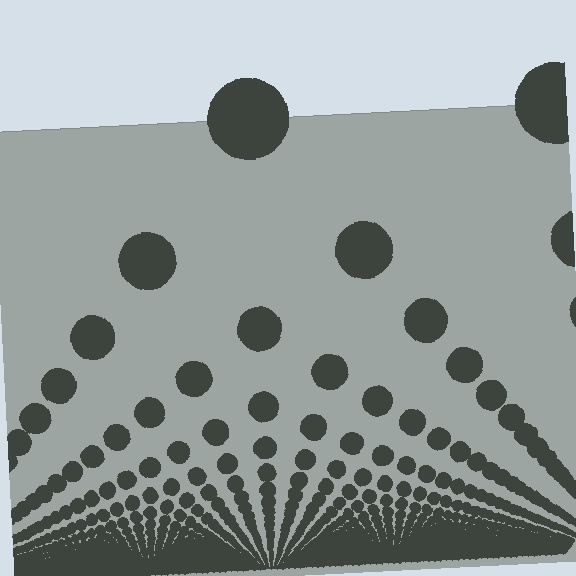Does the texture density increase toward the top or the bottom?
Density increases toward the bottom.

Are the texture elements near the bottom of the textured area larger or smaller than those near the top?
Smaller. The gradient is inverted — elements near the bottom are smaller and denser.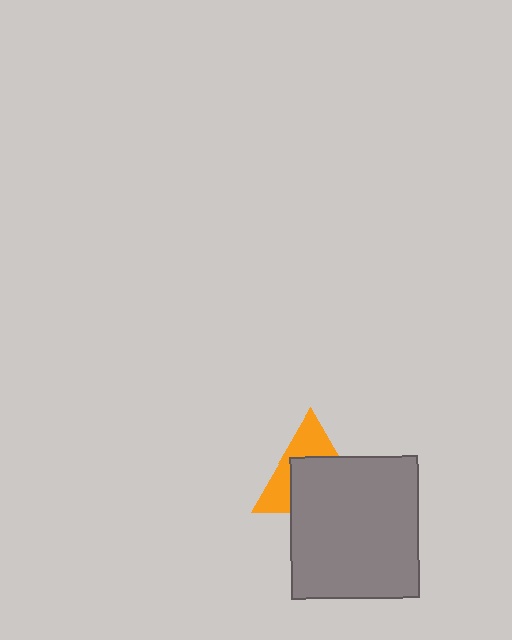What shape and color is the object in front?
The object in front is a gray rectangle.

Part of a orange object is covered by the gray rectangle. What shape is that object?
It is a triangle.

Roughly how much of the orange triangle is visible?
A small part of it is visible (roughly 42%).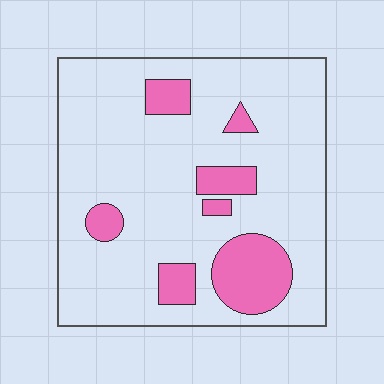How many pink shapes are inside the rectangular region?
7.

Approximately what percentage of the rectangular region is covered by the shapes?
Approximately 15%.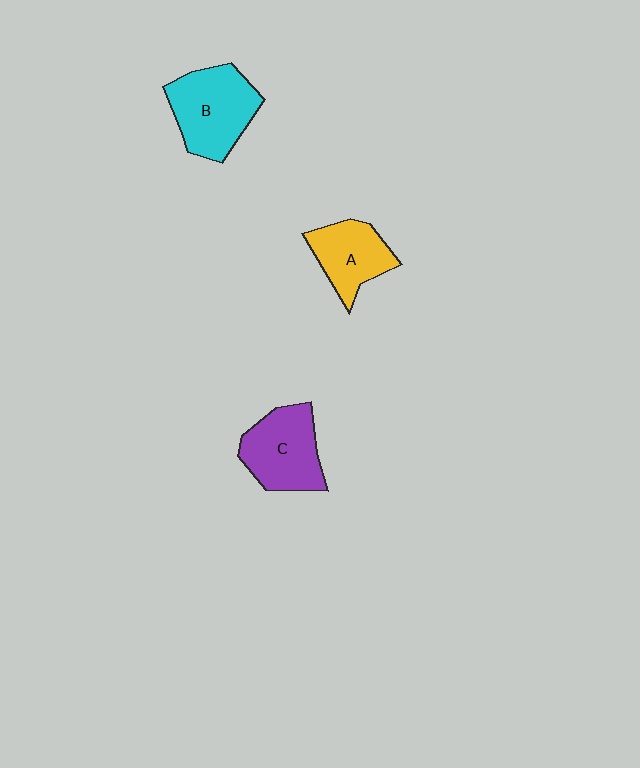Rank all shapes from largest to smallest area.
From largest to smallest: B (cyan), C (purple), A (yellow).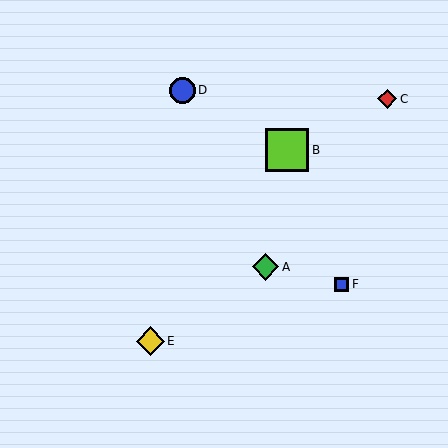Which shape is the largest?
The lime square (labeled B) is the largest.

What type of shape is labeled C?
Shape C is a red diamond.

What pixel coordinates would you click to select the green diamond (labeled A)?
Click at (265, 267) to select the green diamond A.